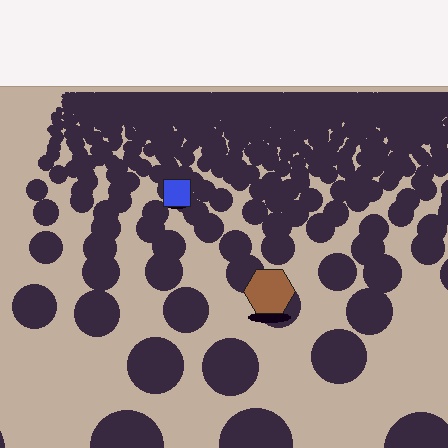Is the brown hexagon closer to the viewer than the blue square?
Yes. The brown hexagon is closer — you can tell from the texture gradient: the ground texture is coarser near it.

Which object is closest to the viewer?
The brown hexagon is closest. The texture marks near it are larger and more spread out.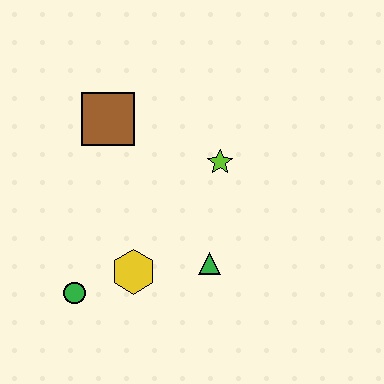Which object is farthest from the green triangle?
The brown square is farthest from the green triangle.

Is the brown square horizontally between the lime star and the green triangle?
No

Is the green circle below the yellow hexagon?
Yes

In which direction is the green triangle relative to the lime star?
The green triangle is below the lime star.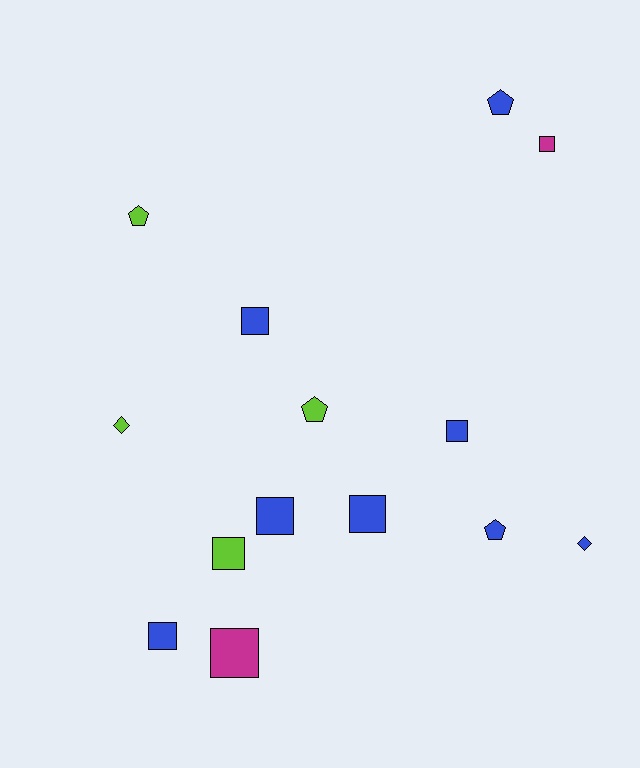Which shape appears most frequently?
Square, with 8 objects.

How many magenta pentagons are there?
There are no magenta pentagons.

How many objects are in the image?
There are 14 objects.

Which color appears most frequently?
Blue, with 8 objects.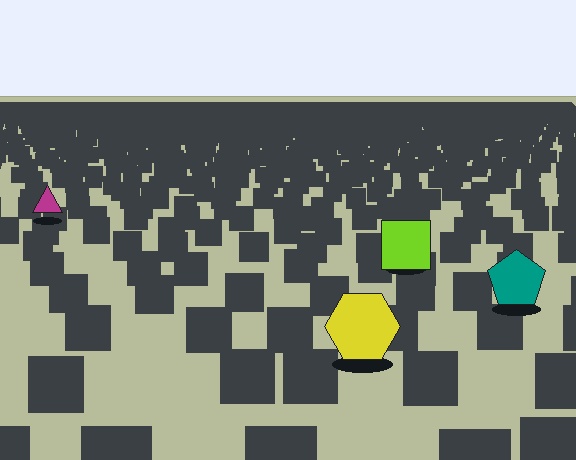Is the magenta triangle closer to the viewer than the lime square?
No. The lime square is closer — you can tell from the texture gradient: the ground texture is coarser near it.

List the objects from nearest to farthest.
From nearest to farthest: the yellow hexagon, the teal pentagon, the lime square, the magenta triangle.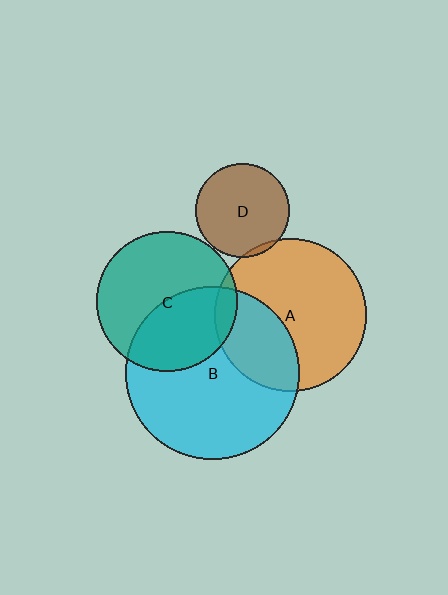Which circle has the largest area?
Circle B (cyan).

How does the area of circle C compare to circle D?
Approximately 2.2 times.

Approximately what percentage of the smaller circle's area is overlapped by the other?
Approximately 10%.